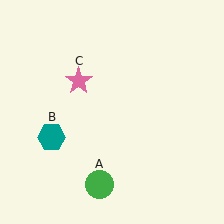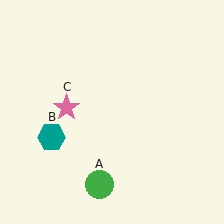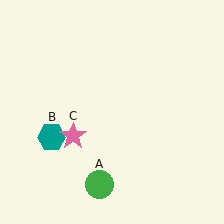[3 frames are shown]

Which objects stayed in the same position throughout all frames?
Green circle (object A) and teal hexagon (object B) remained stationary.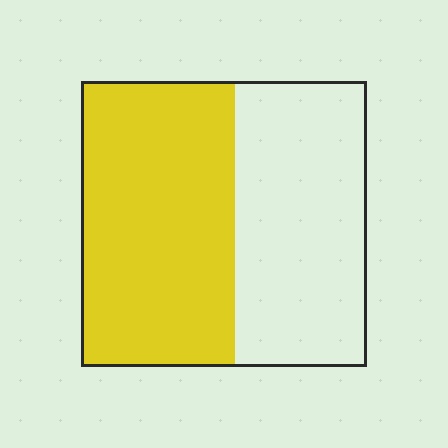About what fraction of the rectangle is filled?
About one half (1/2).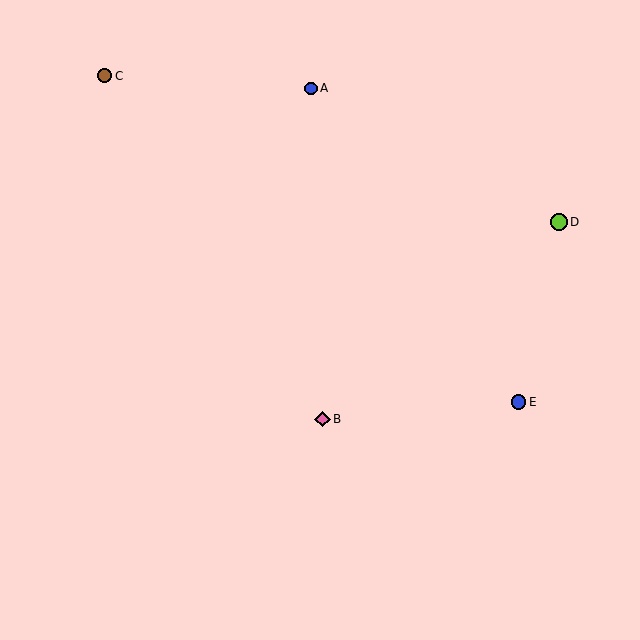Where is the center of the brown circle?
The center of the brown circle is at (105, 76).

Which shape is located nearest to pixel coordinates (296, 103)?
The blue circle (labeled A) at (311, 88) is nearest to that location.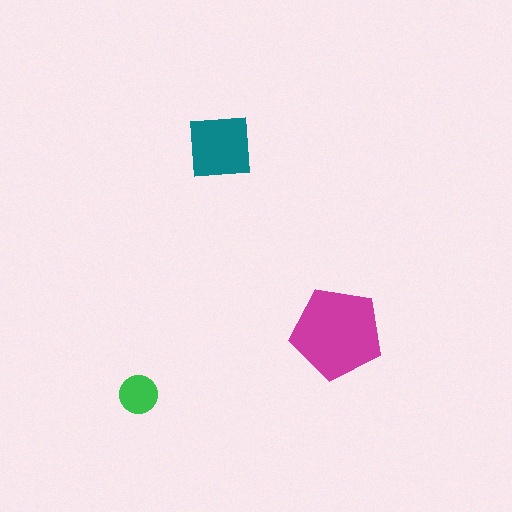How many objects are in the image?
There are 3 objects in the image.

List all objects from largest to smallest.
The magenta pentagon, the teal square, the green circle.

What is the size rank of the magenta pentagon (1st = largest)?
1st.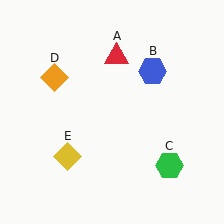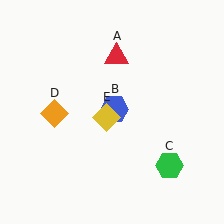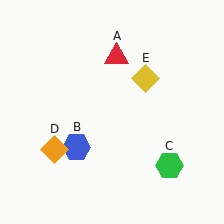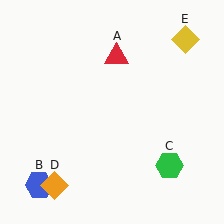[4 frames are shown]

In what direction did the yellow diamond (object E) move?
The yellow diamond (object E) moved up and to the right.